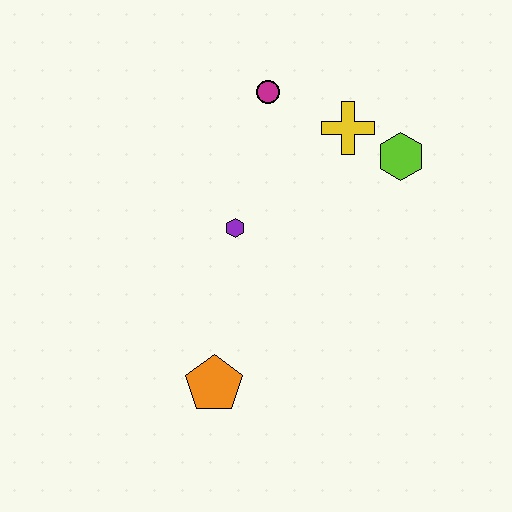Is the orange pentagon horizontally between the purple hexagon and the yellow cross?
No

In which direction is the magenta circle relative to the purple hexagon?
The magenta circle is above the purple hexagon.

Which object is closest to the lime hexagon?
The yellow cross is closest to the lime hexagon.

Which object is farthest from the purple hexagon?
The lime hexagon is farthest from the purple hexagon.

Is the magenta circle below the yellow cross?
No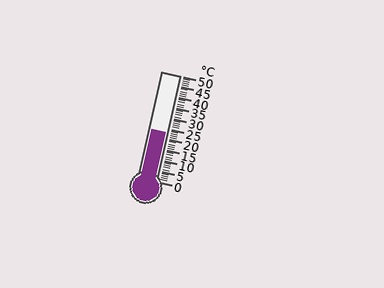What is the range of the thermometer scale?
The thermometer scale ranges from 0°C to 50°C.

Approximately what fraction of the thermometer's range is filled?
The thermometer is filled to approximately 45% of its range.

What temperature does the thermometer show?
The thermometer shows approximately 23°C.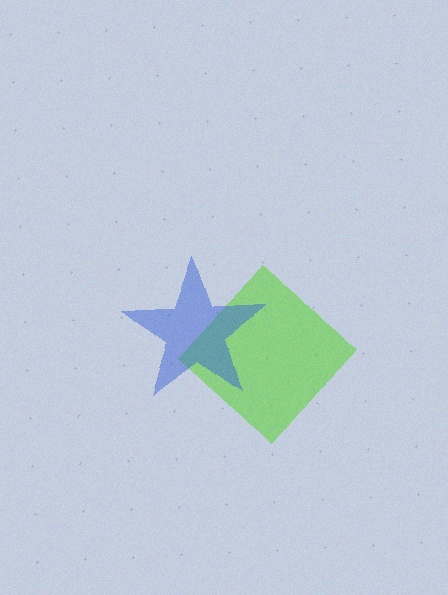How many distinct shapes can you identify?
There are 2 distinct shapes: a lime diamond, a blue star.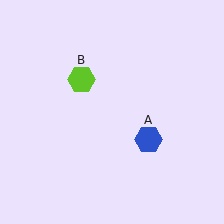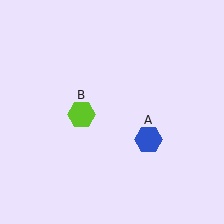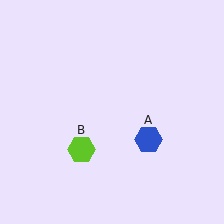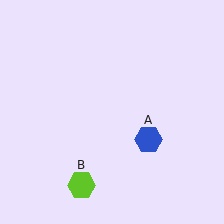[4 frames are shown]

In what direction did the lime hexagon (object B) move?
The lime hexagon (object B) moved down.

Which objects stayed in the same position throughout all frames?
Blue hexagon (object A) remained stationary.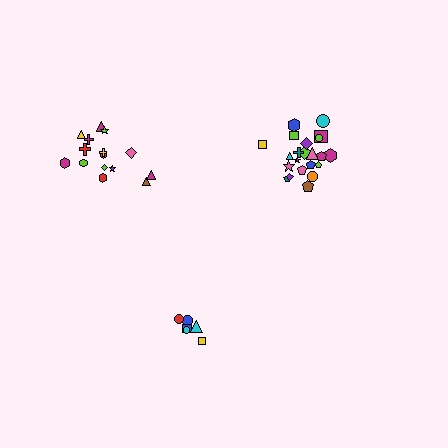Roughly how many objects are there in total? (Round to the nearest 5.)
Roughly 45 objects in total.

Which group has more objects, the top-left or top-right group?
The top-right group.